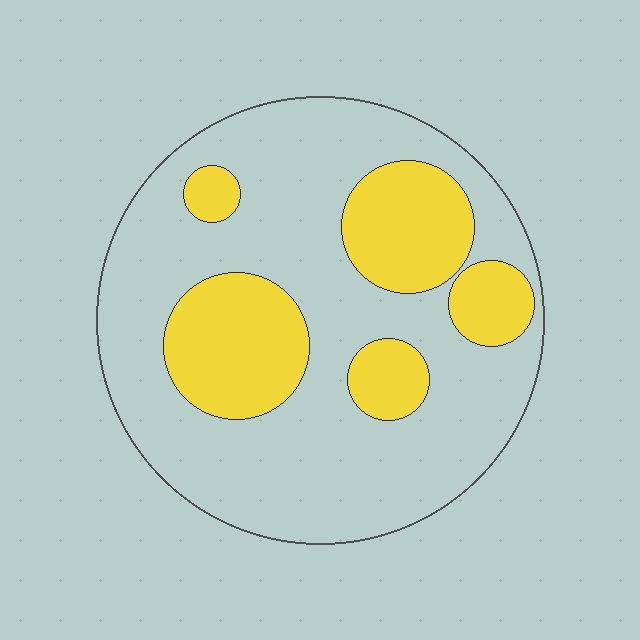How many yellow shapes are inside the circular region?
5.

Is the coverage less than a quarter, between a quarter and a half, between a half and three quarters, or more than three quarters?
Between a quarter and a half.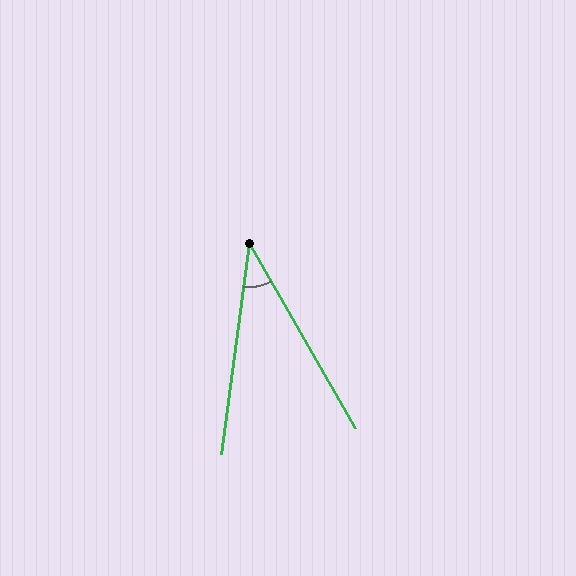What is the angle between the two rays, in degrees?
Approximately 37 degrees.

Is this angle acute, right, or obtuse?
It is acute.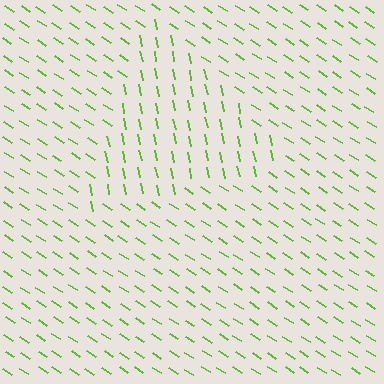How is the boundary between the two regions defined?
The boundary is defined purely by a change in line orientation (approximately 45 degrees difference). All lines are the same color and thickness.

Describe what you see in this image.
The image is filled with small lime line segments. A triangle region in the image has lines oriented differently from the surrounding lines, creating a visible texture boundary.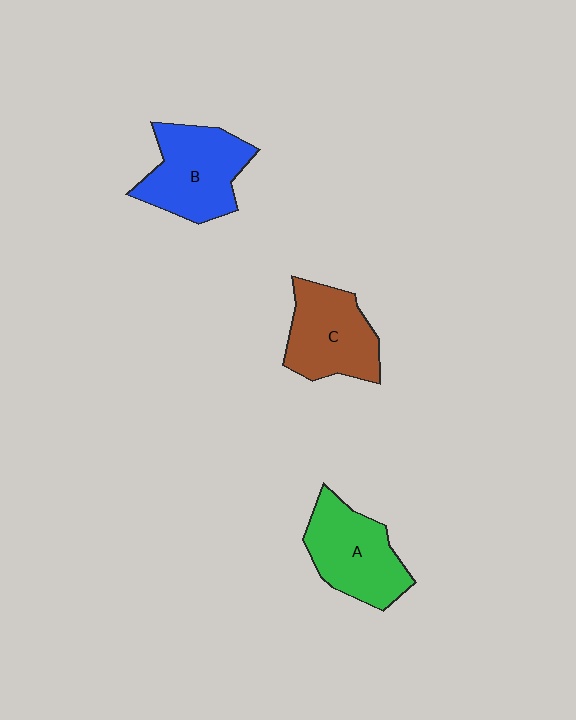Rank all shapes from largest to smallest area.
From largest to smallest: B (blue), A (green), C (brown).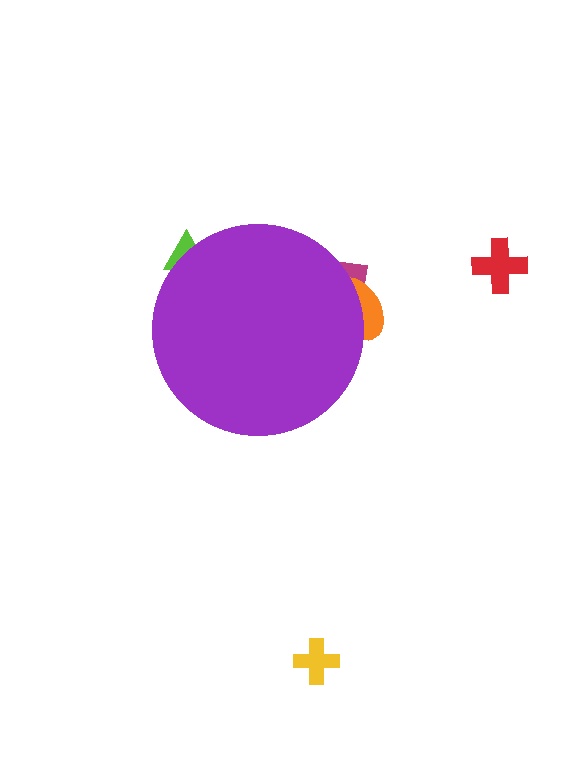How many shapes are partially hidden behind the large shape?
3 shapes are partially hidden.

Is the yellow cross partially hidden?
No, the yellow cross is fully visible.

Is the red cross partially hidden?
No, the red cross is fully visible.